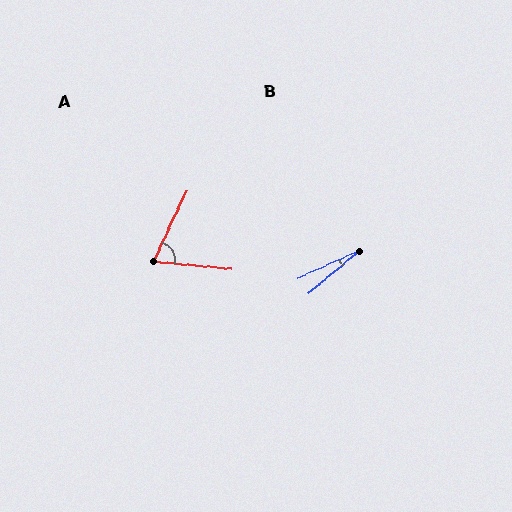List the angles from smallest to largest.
B (16°), A (70°).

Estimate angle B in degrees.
Approximately 16 degrees.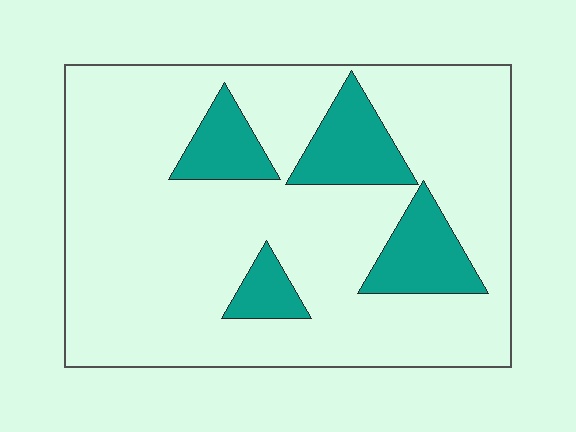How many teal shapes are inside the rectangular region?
4.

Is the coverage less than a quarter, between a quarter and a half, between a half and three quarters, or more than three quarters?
Less than a quarter.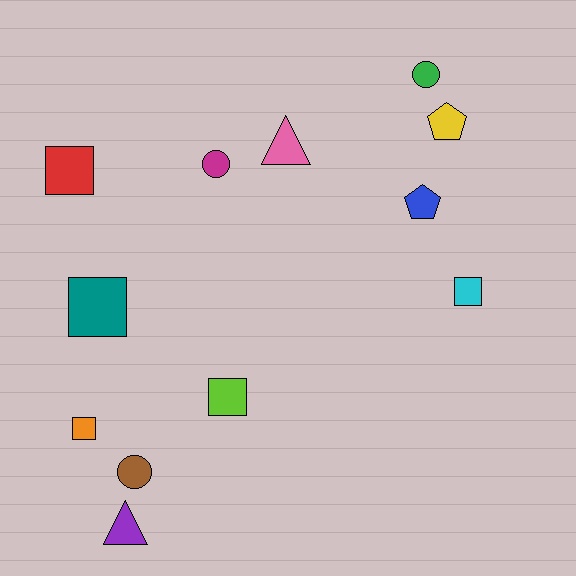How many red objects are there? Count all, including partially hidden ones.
There is 1 red object.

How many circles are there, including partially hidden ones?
There are 3 circles.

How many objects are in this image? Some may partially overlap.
There are 12 objects.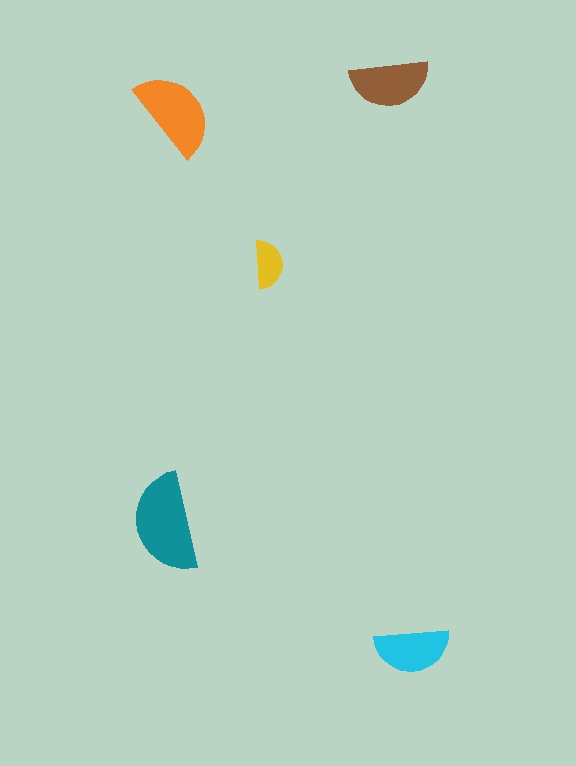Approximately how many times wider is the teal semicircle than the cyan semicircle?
About 1.5 times wider.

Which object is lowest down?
The cyan semicircle is bottommost.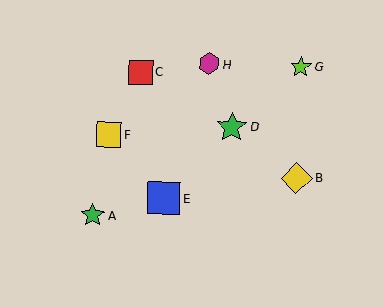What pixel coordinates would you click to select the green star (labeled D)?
Click at (232, 127) to select the green star D.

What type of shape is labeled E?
Shape E is a blue square.